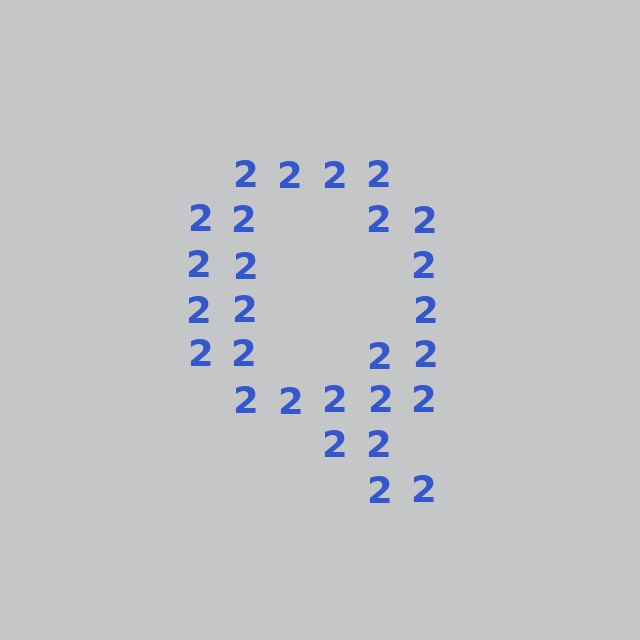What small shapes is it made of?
It is made of small digit 2's.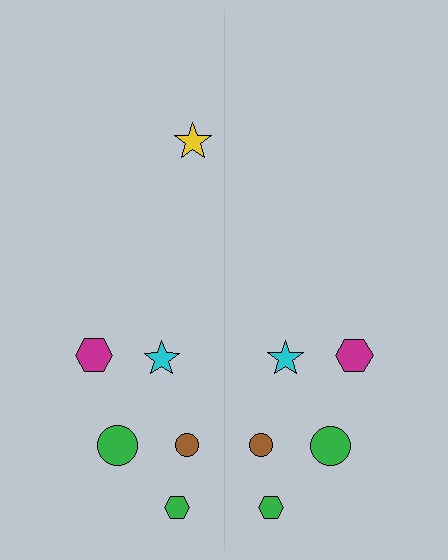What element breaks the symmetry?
A yellow star is missing from the right side.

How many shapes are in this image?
There are 11 shapes in this image.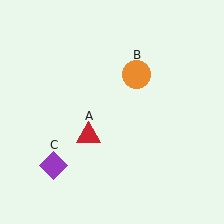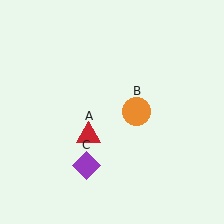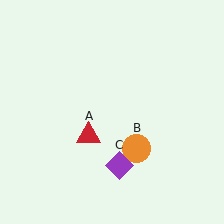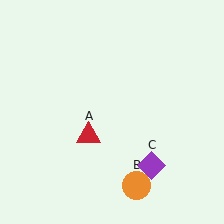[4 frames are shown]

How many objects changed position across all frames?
2 objects changed position: orange circle (object B), purple diamond (object C).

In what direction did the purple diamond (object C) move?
The purple diamond (object C) moved right.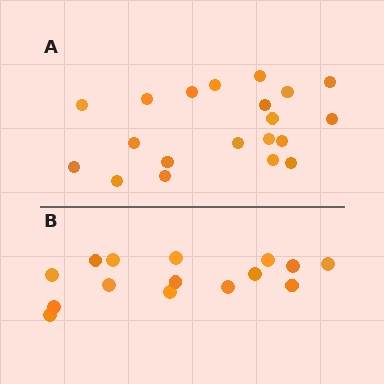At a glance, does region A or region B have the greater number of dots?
Region A (the top region) has more dots.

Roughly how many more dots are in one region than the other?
Region A has about 5 more dots than region B.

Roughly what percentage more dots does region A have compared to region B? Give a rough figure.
About 35% more.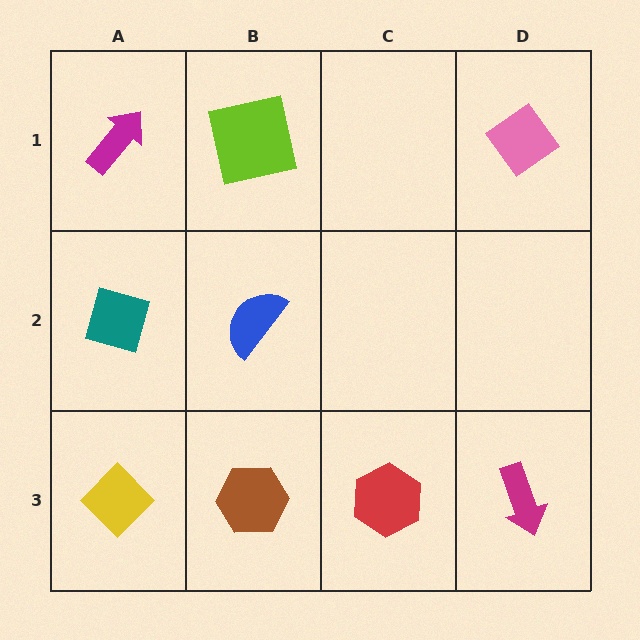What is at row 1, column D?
A pink diamond.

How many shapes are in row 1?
3 shapes.